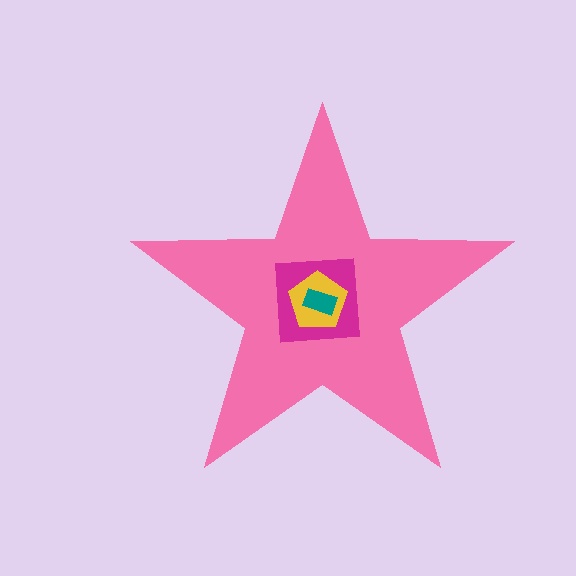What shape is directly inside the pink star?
The magenta square.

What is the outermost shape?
The pink star.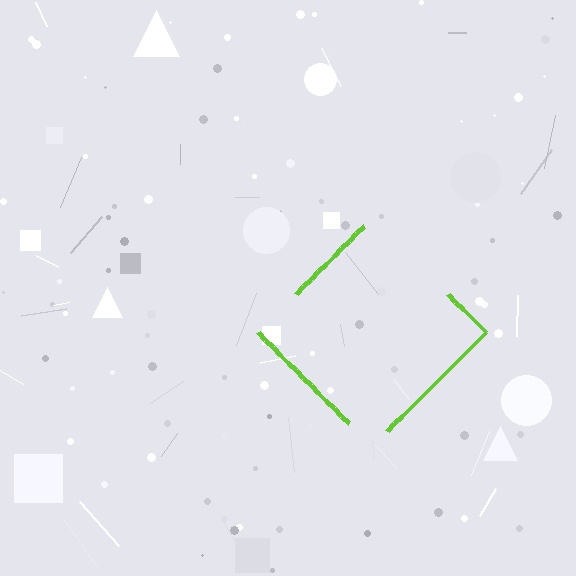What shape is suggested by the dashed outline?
The dashed outline suggests a diamond.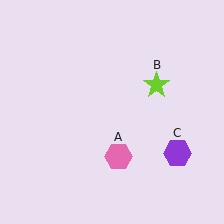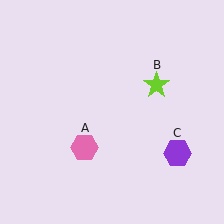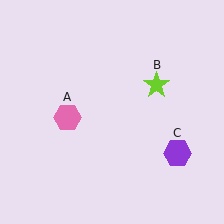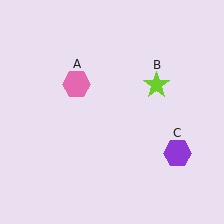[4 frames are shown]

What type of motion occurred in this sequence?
The pink hexagon (object A) rotated clockwise around the center of the scene.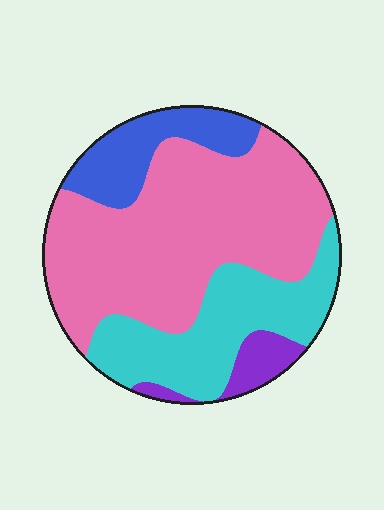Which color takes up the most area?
Pink, at roughly 55%.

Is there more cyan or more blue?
Cyan.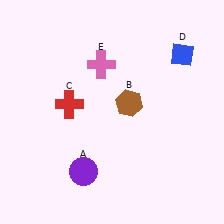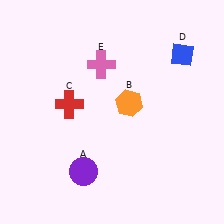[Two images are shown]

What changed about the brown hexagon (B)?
In Image 1, B is brown. In Image 2, it changed to orange.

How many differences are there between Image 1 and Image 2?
There is 1 difference between the two images.